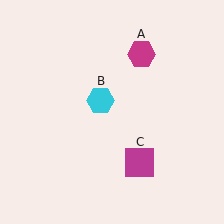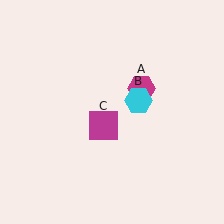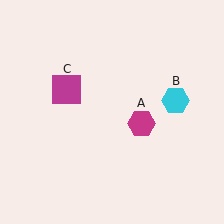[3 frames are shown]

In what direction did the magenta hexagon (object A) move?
The magenta hexagon (object A) moved down.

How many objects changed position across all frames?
3 objects changed position: magenta hexagon (object A), cyan hexagon (object B), magenta square (object C).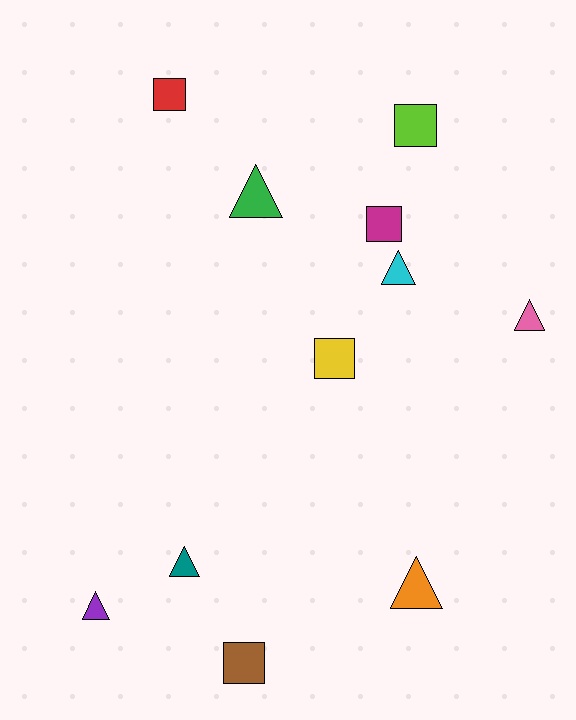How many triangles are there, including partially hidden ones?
There are 6 triangles.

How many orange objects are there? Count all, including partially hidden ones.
There is 1 orange object.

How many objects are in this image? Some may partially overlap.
There are 11 objects.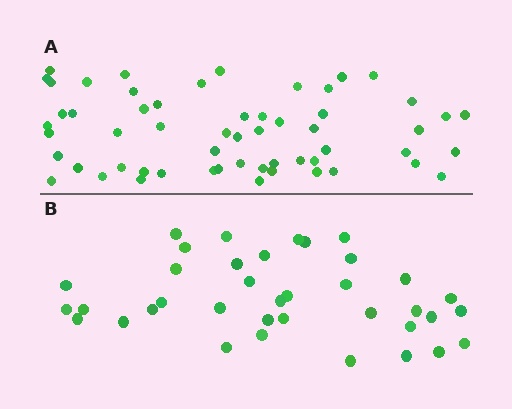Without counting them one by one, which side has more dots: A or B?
Region A (the top region) has more dots.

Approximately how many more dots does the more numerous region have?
Region A has approximately 20 more dots than region B.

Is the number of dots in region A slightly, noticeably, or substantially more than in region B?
Region A has substantially more. The ratio is roughly 1.5 to 1.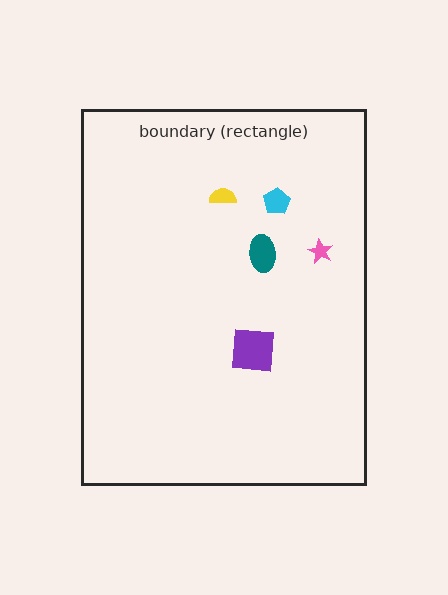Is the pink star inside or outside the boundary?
Inside.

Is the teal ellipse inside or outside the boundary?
Inside.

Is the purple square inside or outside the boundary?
Inside.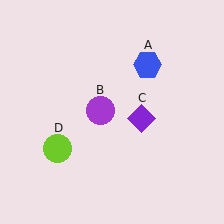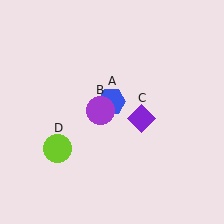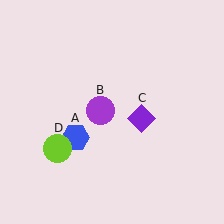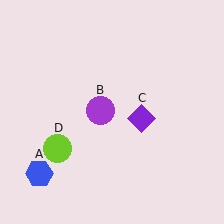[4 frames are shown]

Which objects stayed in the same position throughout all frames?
Purple circle (object B) and purple diamond (object C) and lime circle (object D) remained stationary.